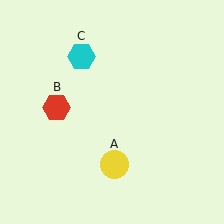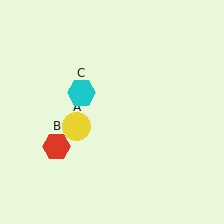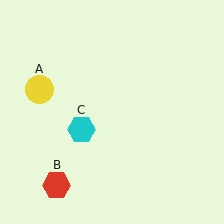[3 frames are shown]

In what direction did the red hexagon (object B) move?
The red hexagon (object B) moved down.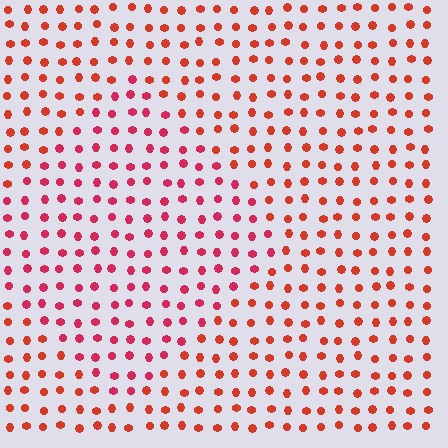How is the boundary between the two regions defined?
The boundary is defined purely by a slight shift in hue (about 24 degrees). Spacing, size, and orientation are identical on both sides.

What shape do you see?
I see a diamond.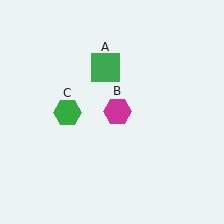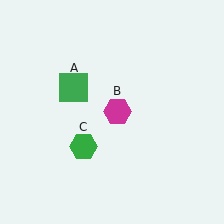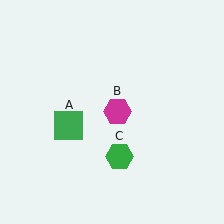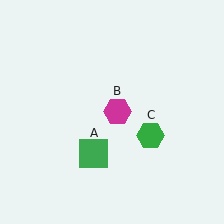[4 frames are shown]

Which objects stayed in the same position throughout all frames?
Magenta hexagon (object B) remained stationary.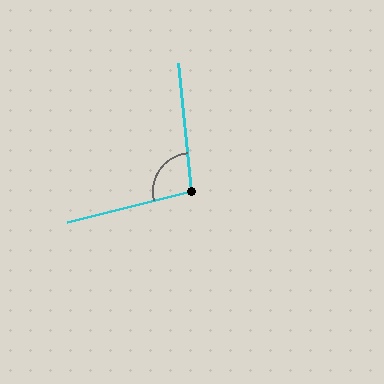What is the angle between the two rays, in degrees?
Approximately 98 degrees.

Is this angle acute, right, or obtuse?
It is obtuse.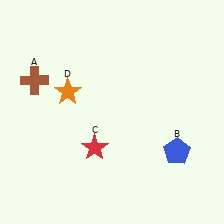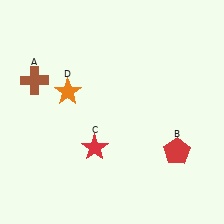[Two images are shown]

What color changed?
The pentagon (B) changed from blue in Image 1 to red in Image 2.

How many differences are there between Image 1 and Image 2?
There is 1 difference between the two images.